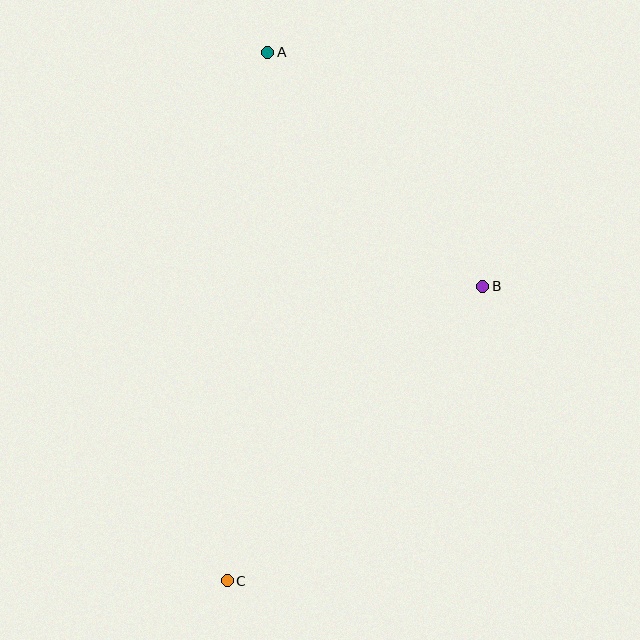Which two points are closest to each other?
Points A and B are closest to each other.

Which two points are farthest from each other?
Points A and C are farthest from each other.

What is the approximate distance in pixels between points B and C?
The distance between B and C is approximately 390 pixels.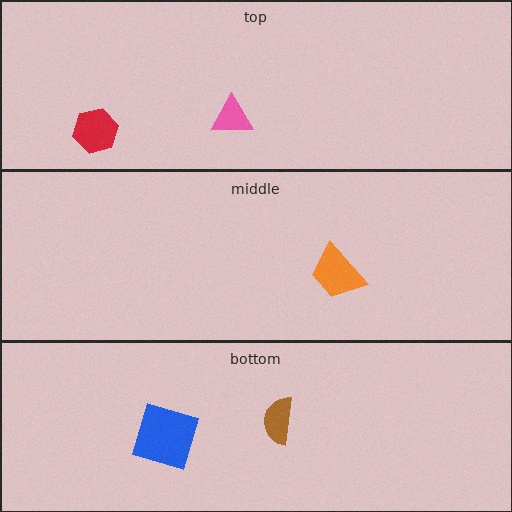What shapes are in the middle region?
The orange trapezoid.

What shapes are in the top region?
The red hexagon, the pink triangle.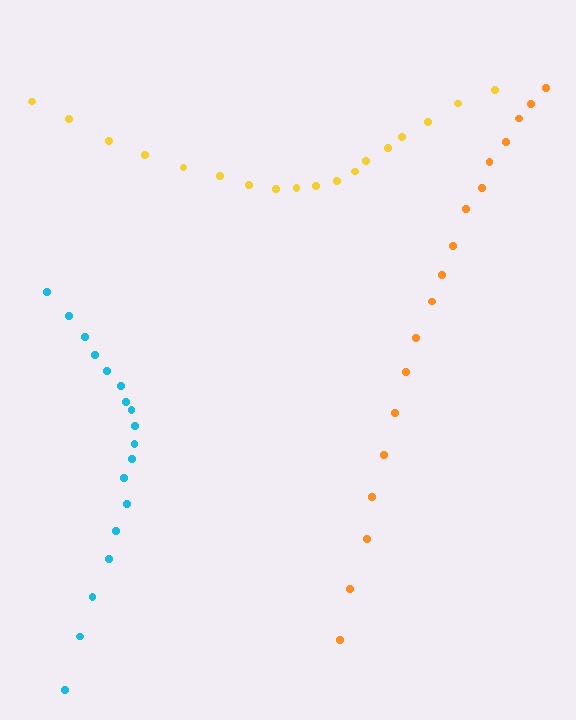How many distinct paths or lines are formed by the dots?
There are 3 distinct paths.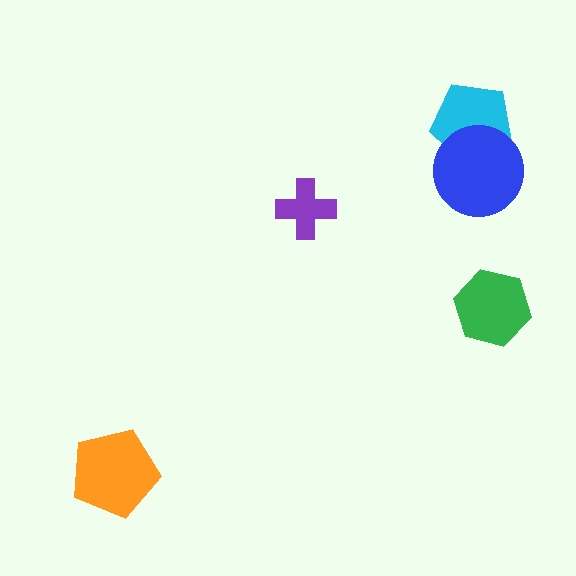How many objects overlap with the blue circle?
1 object overlaps with the blue circle.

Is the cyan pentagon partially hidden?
Yes, it is partially covered by another shape.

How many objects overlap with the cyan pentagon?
1 object overlaps with the cyan pentagon.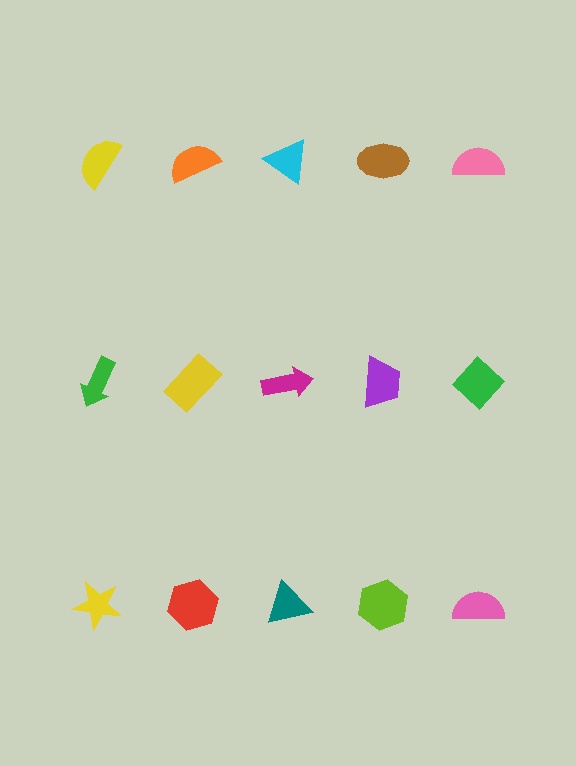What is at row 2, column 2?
A yellow rectangle.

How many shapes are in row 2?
5 shapes.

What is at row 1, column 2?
An orange semicircle.